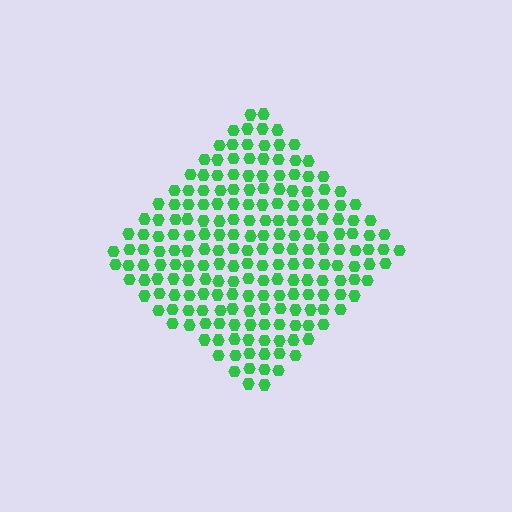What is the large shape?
The large shape is a diamond.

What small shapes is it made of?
It is made of small hexagons.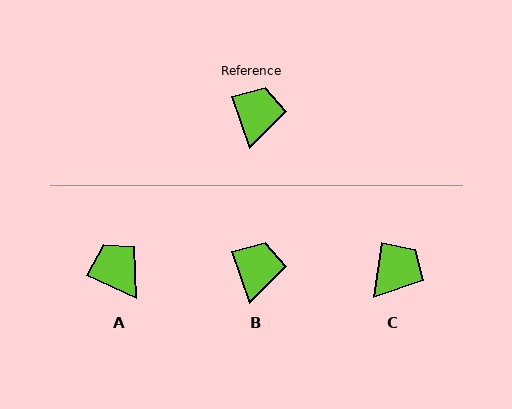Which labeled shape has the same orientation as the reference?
B.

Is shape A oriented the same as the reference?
No, it is off by about 46 degrees.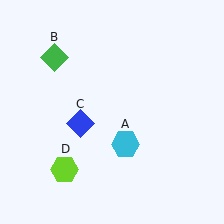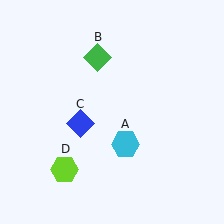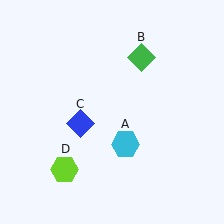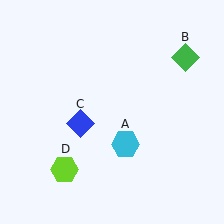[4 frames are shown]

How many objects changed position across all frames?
1 object changed position: green diamond (object B).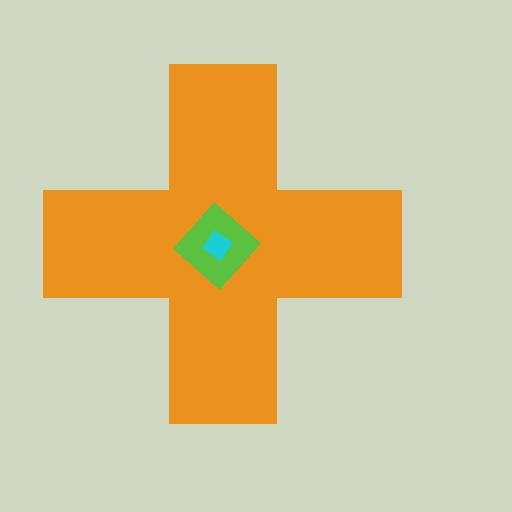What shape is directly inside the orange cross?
The lime diamond.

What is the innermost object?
The cyan diamond.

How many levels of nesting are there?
3.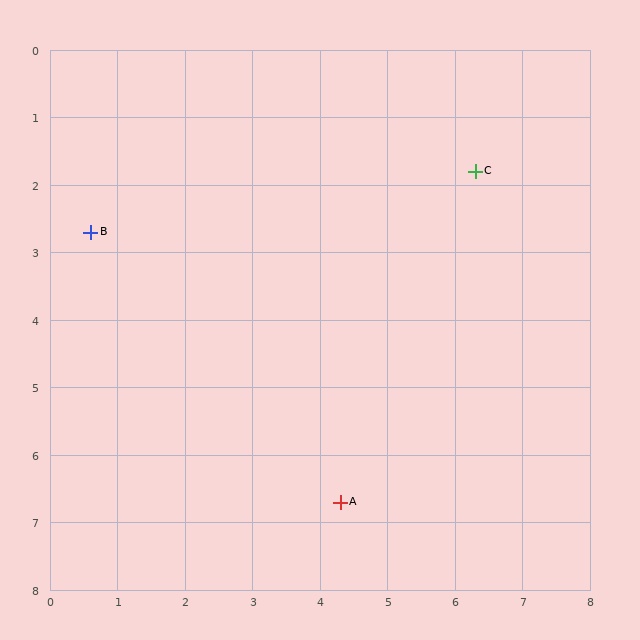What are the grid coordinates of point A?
Point A is at approximately (4.3, 6.7).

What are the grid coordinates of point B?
Point B is at approximately (0.6, 2.7).